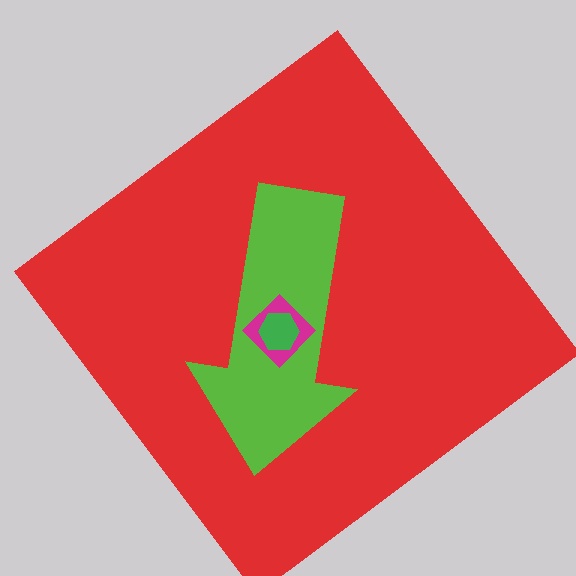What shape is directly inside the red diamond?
The lime arrow.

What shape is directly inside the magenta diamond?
The green hexagon.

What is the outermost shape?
The red diamond.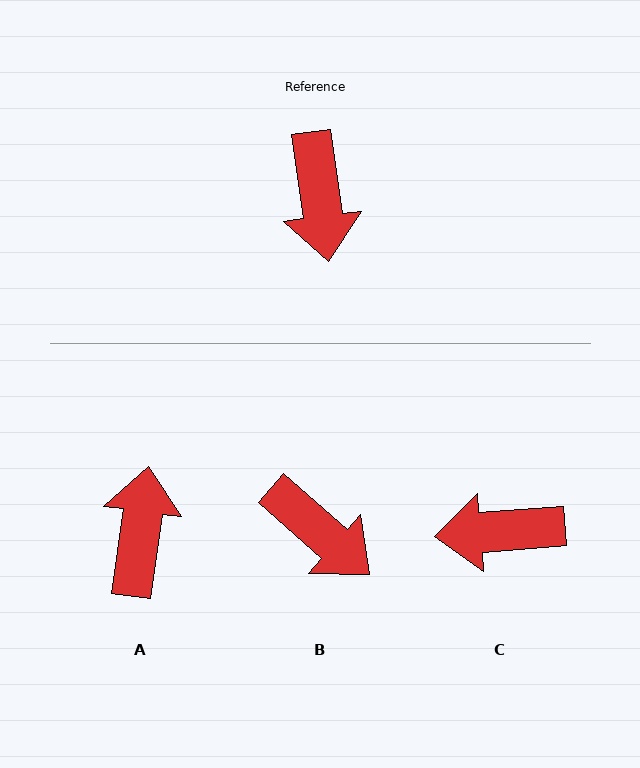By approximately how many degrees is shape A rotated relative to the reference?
Approximately 165 degrees counter-clockwise.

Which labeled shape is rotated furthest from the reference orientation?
A, about 165 degrees away.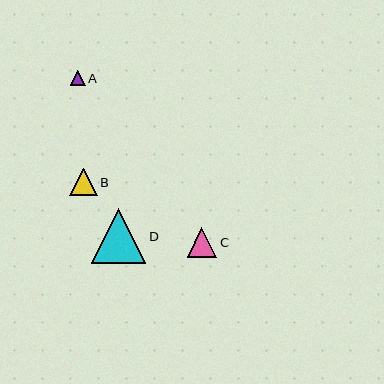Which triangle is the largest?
Triangle D is the largest with a size of approximately 54 pixels.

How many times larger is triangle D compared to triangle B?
Triangle D is approximately 2.0 times the size of triangle B.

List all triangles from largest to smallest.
From largest to smallest: D, C, B, A.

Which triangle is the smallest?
Triangle A is the smallest with a size of approximately 15 pixels.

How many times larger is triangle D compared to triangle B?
Triangle D is approximately 2.0 times the size of triangle B.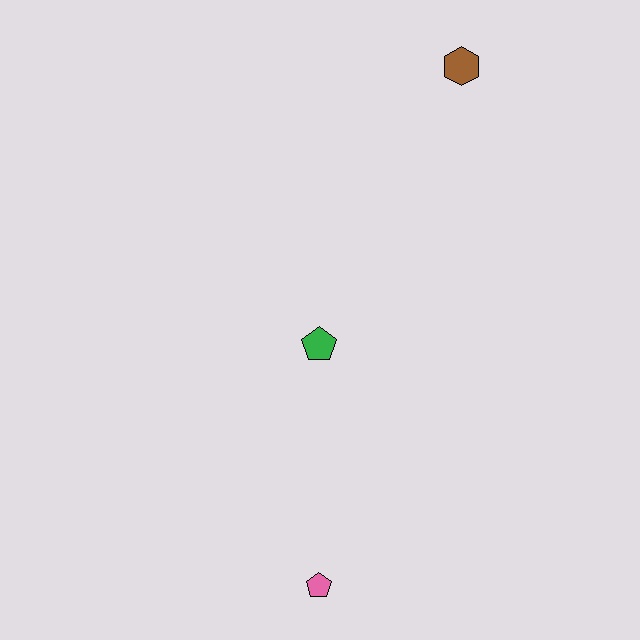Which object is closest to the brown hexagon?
The green pentagon is closest to the brown hexagon.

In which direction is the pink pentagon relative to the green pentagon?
The pink pentagon is below the green pentagon.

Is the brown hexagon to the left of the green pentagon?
No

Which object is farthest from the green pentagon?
The brown hexagon is farthest from the green pentagon.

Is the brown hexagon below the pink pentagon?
No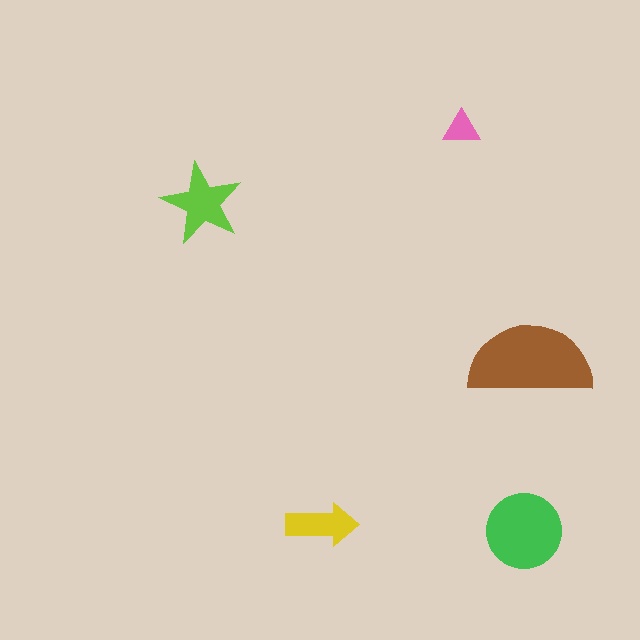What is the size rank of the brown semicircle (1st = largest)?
1st.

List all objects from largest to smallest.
The brown semicircle, the green circle, the lime star, the yellow arrow, the pink triangle.